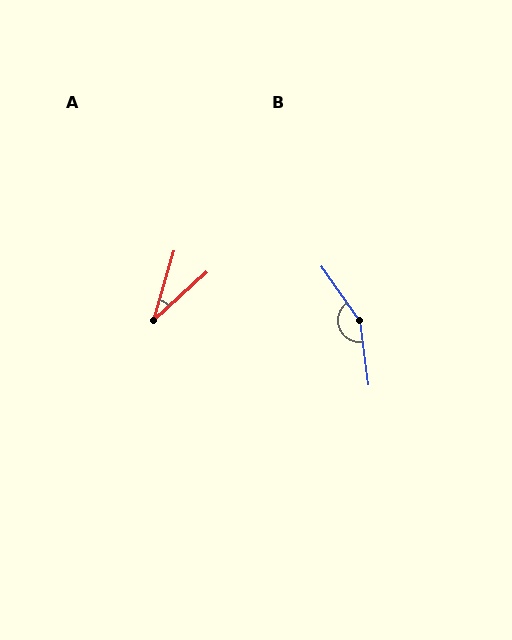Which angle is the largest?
B, at approximately 152 degrees.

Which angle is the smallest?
A, at approximately 31 degrees.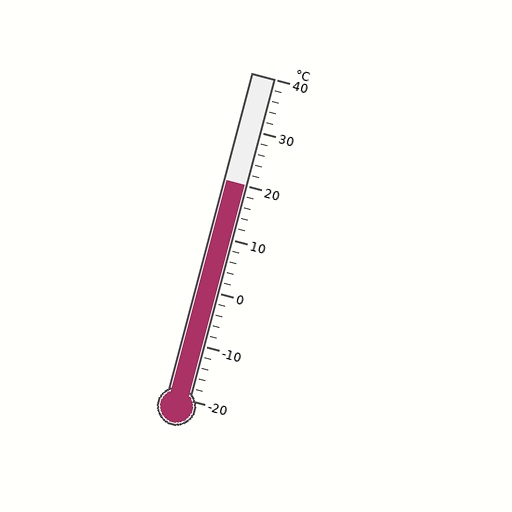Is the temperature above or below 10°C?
The temperature is above 10°C.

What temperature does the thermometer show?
The thermometer shows approximately 20°C.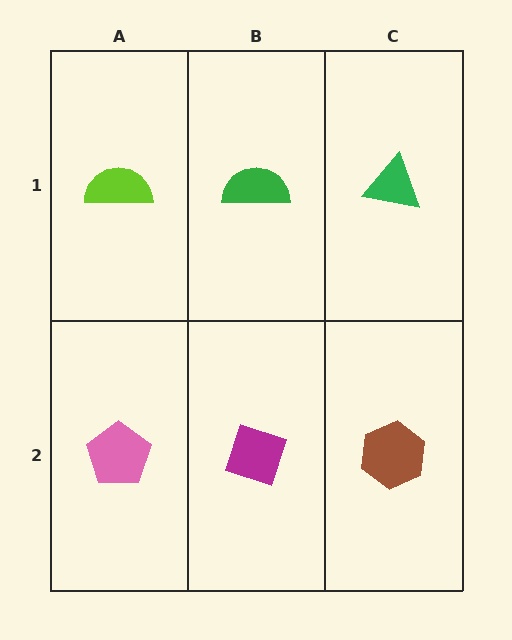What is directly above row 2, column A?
A lime semicircle.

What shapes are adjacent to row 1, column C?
A brown hexagon (row 2, column C), a green semicircle (row 1, column B).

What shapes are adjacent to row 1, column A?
A pink pentagon (row 2, column A), a green semicircle (row 1, column B).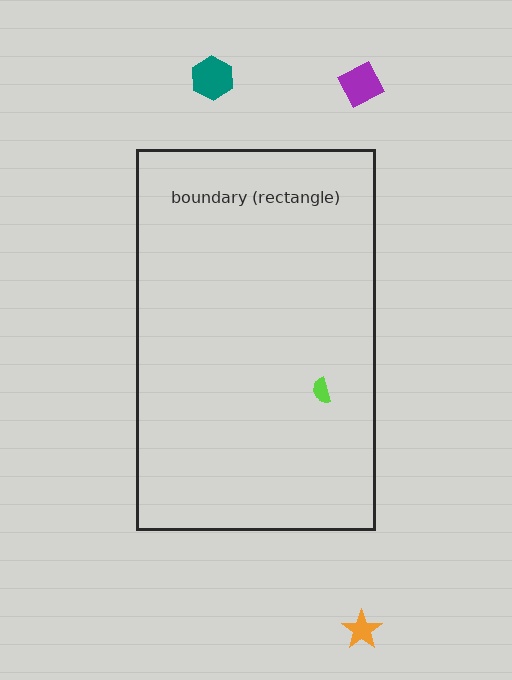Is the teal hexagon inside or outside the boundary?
Outside.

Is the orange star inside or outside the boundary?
Outside.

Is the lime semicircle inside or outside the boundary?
Inside.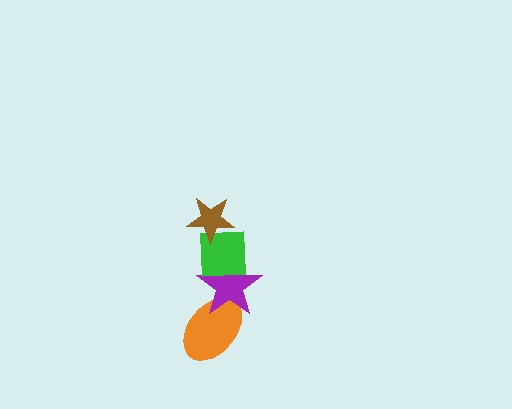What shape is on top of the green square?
The brown star is on top of the green square.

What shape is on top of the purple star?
The green square is on top of the purple star.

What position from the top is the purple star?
The purple star is 3rd from the top.